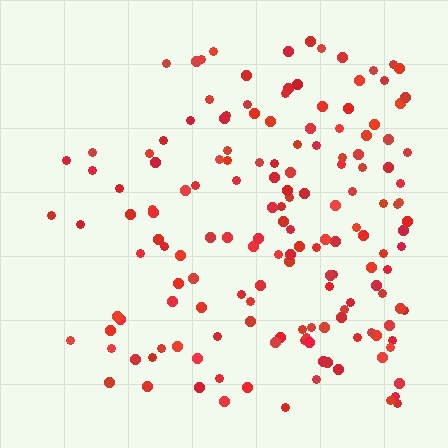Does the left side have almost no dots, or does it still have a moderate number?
Still a moderate number, just noticeably fewer than the right.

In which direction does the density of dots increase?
From left to right, with the right side densest.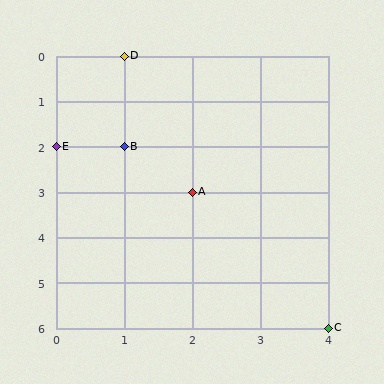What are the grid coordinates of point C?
Point C is at grid coordinates (4, 6).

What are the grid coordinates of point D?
Point D is at grid coordinates (1, 0).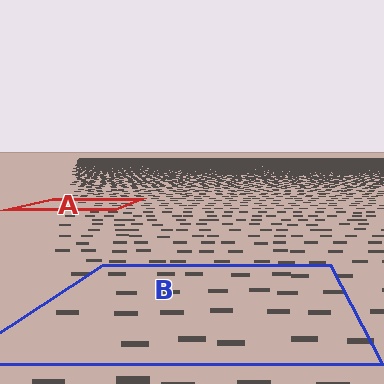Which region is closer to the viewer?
Region B is closer. The texture elements there are larger and more spread out.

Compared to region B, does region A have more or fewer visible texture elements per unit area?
Region A has more texture elements per unit area — they are packed more densely because it is farther away.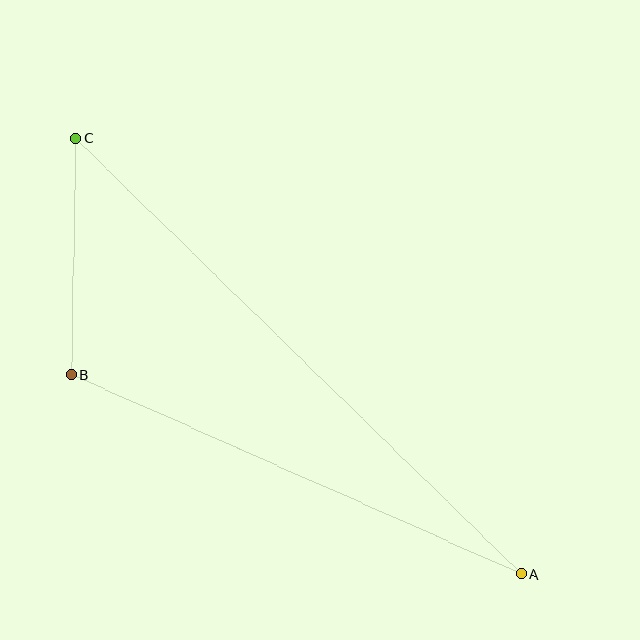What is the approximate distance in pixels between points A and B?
The distance between A and B is approximately 492 pixels.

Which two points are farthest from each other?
Points A and C are farthest from each other.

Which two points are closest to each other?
Points B and C are closest to each other.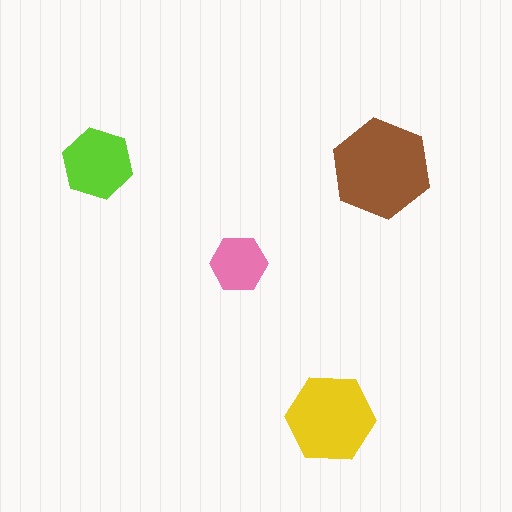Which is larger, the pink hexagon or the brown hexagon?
The brown one.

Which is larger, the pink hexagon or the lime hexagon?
The lime one.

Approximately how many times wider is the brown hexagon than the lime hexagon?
About 1.5 times wider.